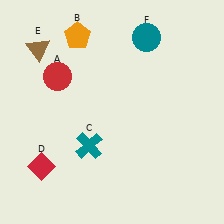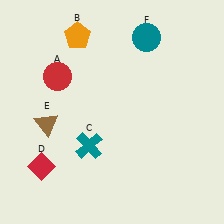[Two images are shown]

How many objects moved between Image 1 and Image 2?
1 object moved between the two images.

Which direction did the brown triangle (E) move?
The brown triangle (E) moved down.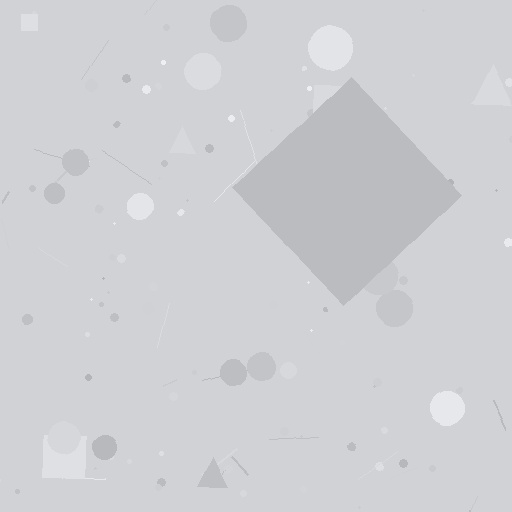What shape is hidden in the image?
A diamond is hidden in the image.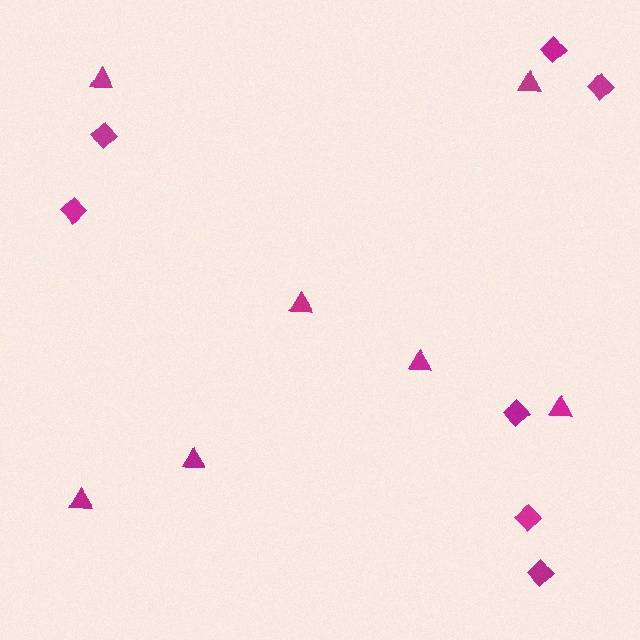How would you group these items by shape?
There are 2 groups: one group of triangles (7) and one group of diamonds (7).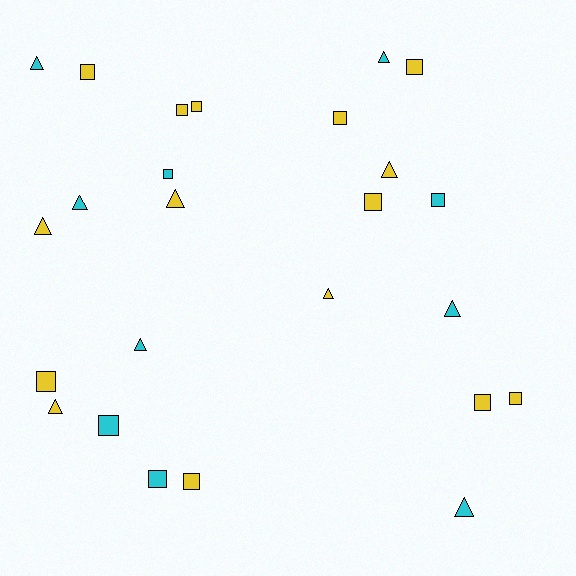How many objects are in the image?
There are 25 objects.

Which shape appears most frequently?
Square, with 14 objects.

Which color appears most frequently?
Yellow, with 15 objects.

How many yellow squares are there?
There are 10 yellow squares.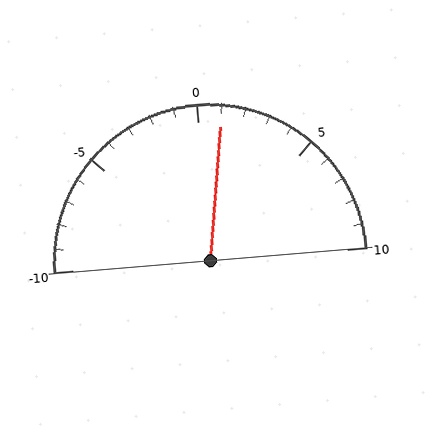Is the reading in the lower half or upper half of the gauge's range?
The reading is in the upper half of the range (-10 to 10).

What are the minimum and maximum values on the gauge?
The gauge ranges from -10 to 10.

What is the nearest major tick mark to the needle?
The nearest major tick mark is 0.